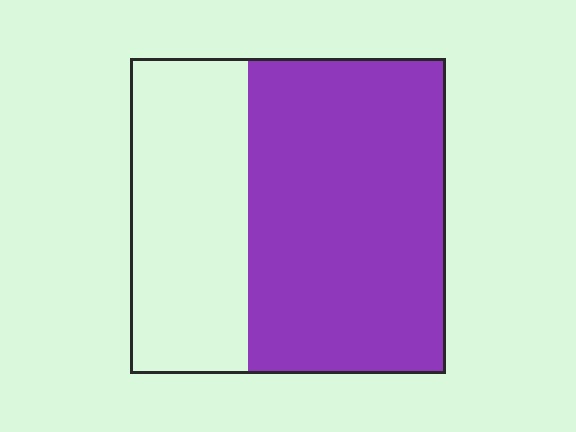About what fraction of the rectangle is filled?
About five eighths (5/8).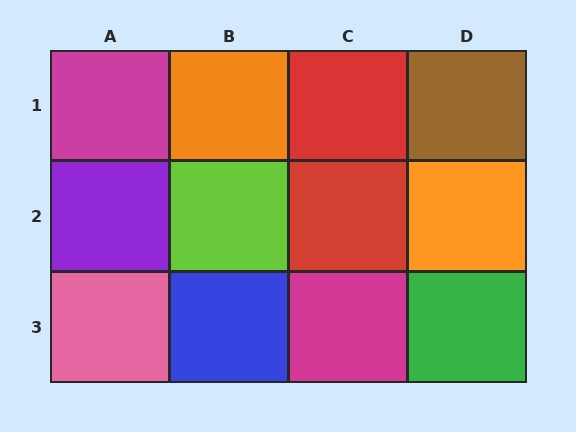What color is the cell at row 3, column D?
Green.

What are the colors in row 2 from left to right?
Purple, lime, red, orange.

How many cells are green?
1 cell is green.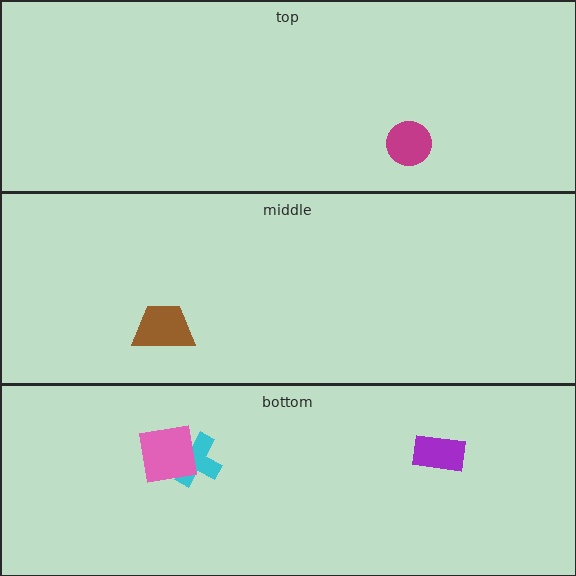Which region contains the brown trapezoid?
The middle region.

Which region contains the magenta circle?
The top region.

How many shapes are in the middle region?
1.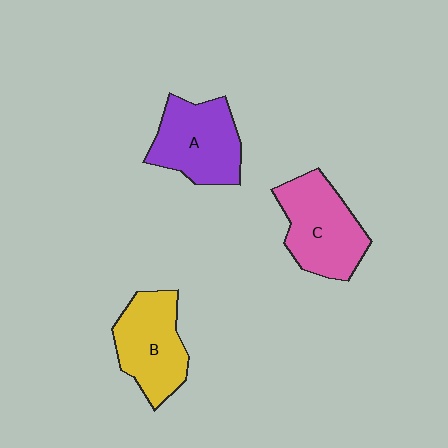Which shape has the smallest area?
Shape B (yellow).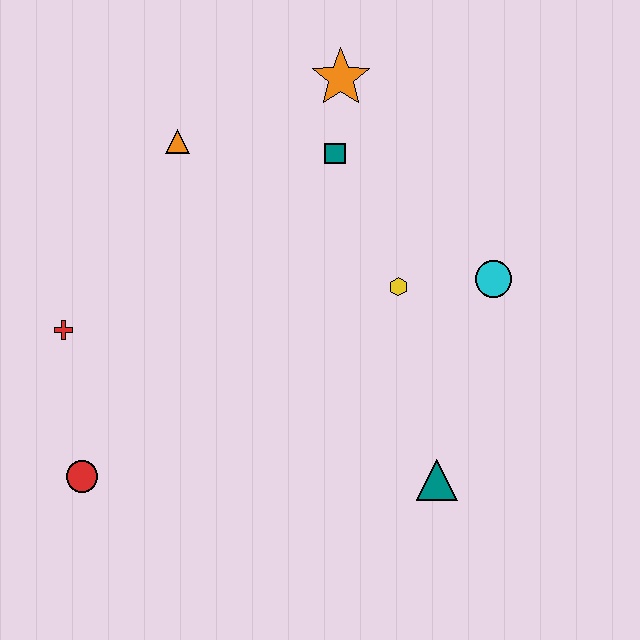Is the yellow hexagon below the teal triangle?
No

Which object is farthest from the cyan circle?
The red circle is farthest from the cyan circle.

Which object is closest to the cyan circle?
The yellow hexagon is closest to the cyan circle.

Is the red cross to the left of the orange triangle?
Yes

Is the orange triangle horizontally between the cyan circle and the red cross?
Yes